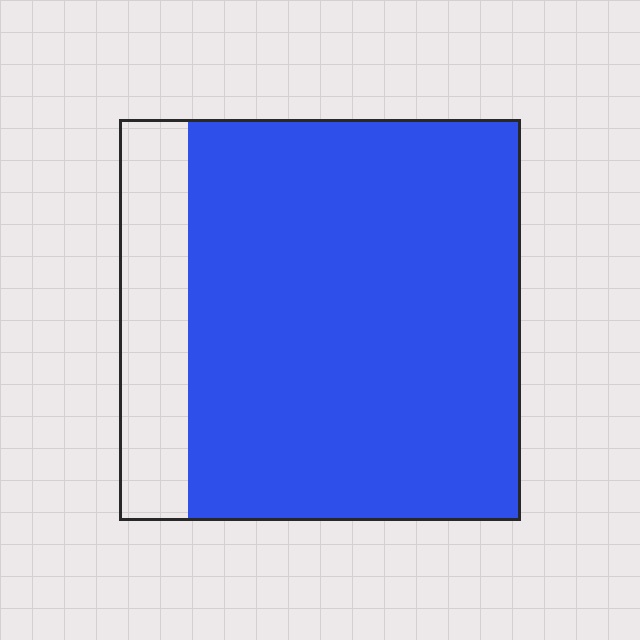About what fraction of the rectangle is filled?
About five sixths (5/6).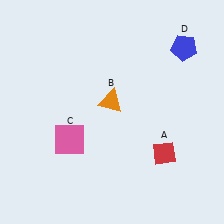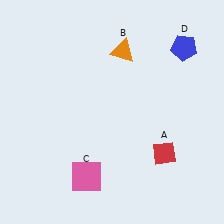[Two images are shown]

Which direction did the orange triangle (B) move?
The orange triangle (B) moved up.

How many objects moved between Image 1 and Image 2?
2 objects moved between the two images.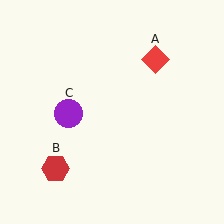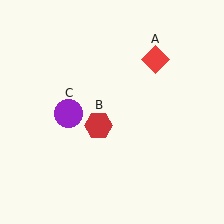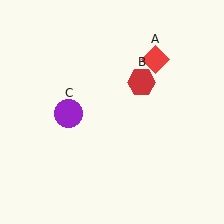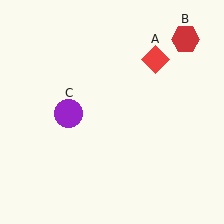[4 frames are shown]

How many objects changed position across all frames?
1 object changed position: red hexagon (object B).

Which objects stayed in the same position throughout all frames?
Red diamond (object A) and purple circle (object C) remained stationary.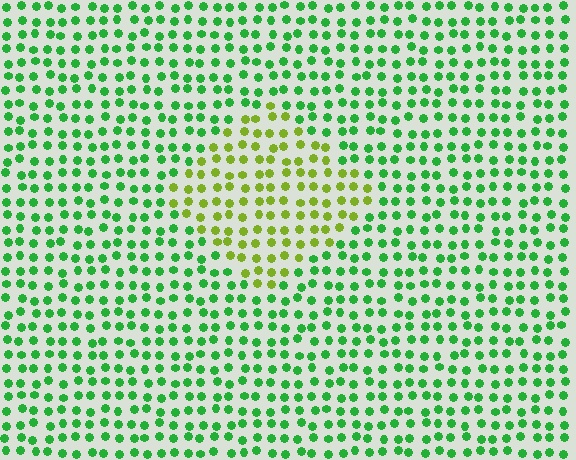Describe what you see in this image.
The image is filled with small green elements in a uniform arrangement. A diamond-shaped region is visible where the elements are tinted to a slightly different hue, forming a subtle color boundary.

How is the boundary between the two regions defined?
The boundary is defined purely by a slight shift in hue (about 46 degrees). Spacing, size, and orientation are identical on both sides.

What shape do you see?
I see a diamond.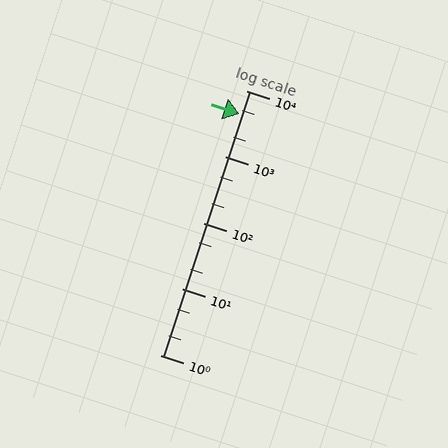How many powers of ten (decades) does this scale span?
The scale spans 4 decades, from 1 to 10000.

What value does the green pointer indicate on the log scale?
The pointer indicates approximately 4500.